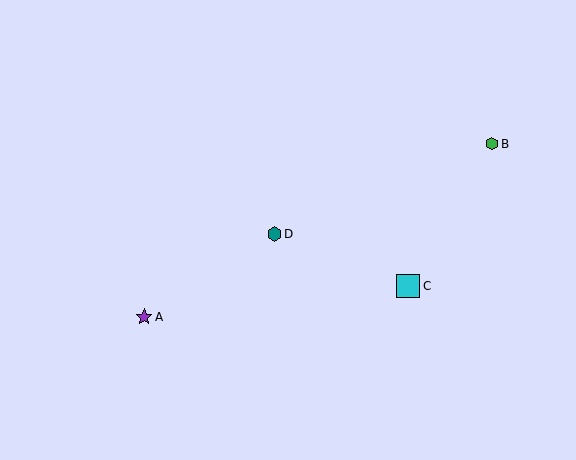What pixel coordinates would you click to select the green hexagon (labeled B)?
Click at (492, 144) to select the green hexagon B.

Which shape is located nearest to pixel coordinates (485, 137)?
The green hexagon (labeled B) at (492, 144) is nearest to that location.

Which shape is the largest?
The cyan square (labeled C) is the largest.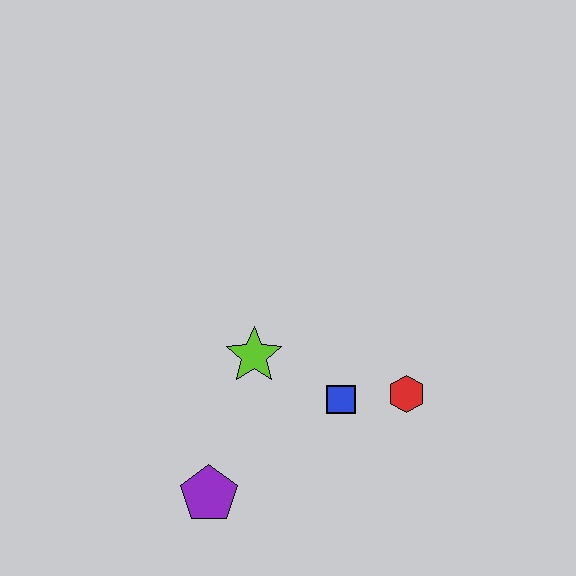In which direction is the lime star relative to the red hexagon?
The lime star is to the left of the red hexagon.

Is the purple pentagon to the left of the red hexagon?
Yes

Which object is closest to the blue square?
The red hexagon is closest to the blue square.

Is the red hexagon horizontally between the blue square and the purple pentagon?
No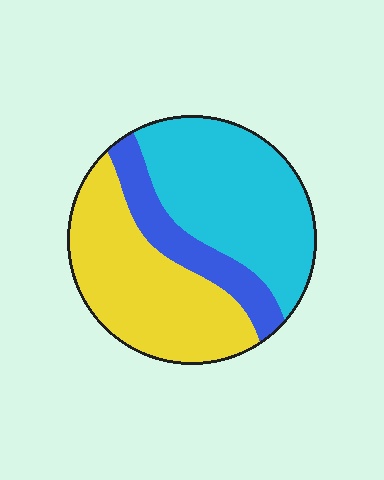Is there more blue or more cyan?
Cyan.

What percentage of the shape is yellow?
Yellow covers roughly 40% of the shape.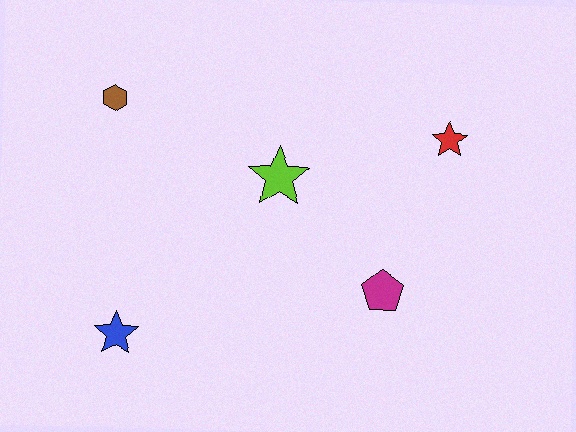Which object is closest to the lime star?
The magenta pentagon is closest to the lime star.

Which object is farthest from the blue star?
The red star is farthest from the blue star.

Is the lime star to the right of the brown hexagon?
Yes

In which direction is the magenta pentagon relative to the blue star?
The magenta pentagon is to the right of the blue star.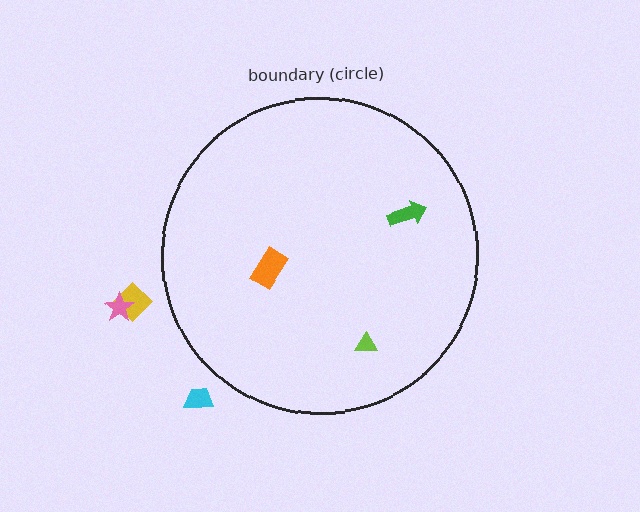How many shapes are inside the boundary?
3 inside, 3 outside.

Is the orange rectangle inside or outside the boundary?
Inside.